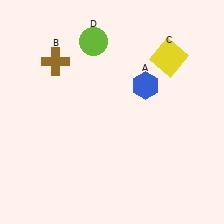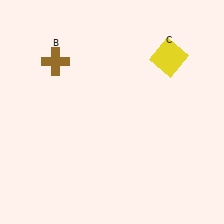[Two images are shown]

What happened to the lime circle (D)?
The lime circle (D) was removed in Image 2. It was in the top-left area of Image 1.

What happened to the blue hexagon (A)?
The blue hexagon (A) was removed in Image 2. It was in the top-right area of Image 1.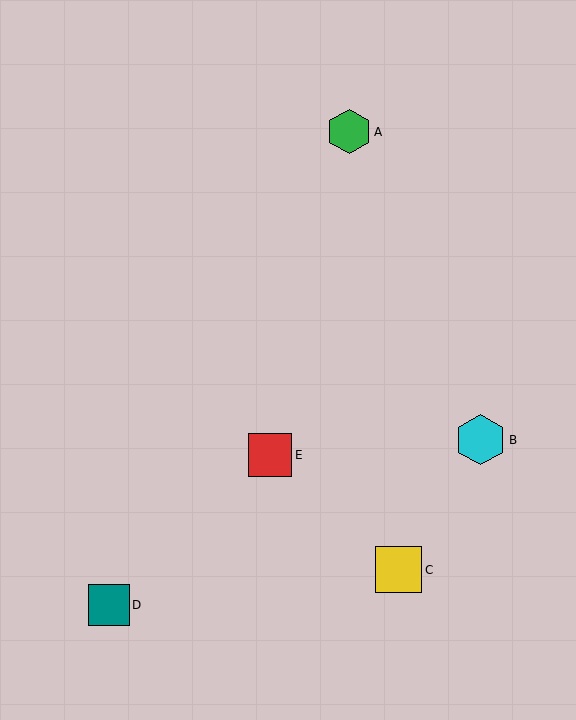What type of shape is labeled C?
Shape C is a yellow square.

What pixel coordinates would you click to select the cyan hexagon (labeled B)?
Click at (481, 440) to select the cyan hexagon B.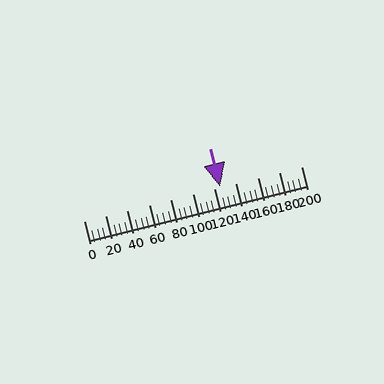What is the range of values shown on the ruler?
The ruler shows values from 0 to 200.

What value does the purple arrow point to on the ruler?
The purple arrow points to approximately 125.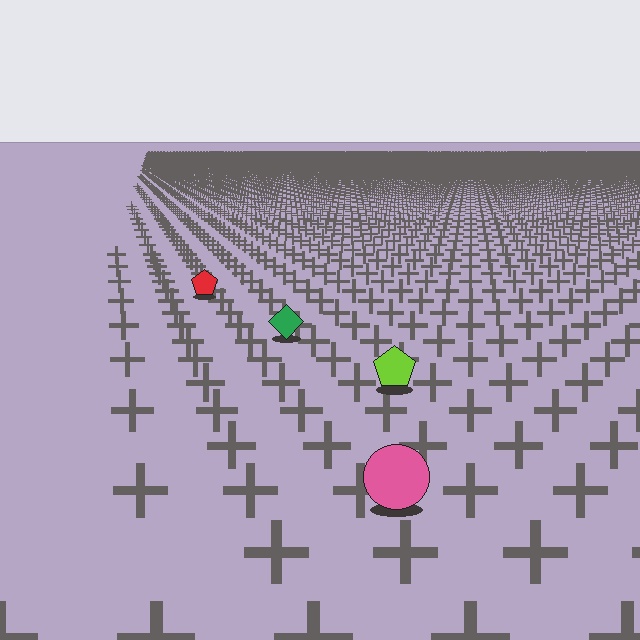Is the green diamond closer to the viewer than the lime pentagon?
No. The lime pentagon is closer — you can tell from the texture gradient: the ground texture is coarser near it.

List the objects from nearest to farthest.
From nearest to farthest: the pink circle, the lime pentagon, the green diamond, the red pentagon.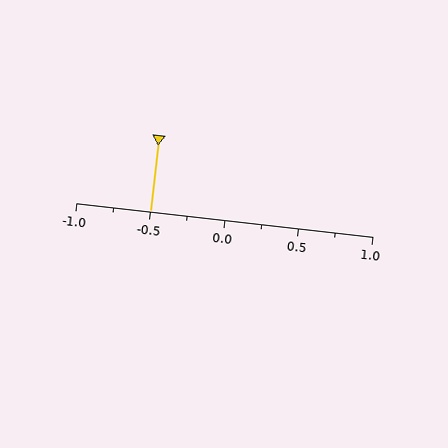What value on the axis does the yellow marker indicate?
The marker indicates approximately -0.5.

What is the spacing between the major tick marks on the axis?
The major ticks are spaced 0.5 apart.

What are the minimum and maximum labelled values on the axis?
The axis runs from -1.0 to 1.0.